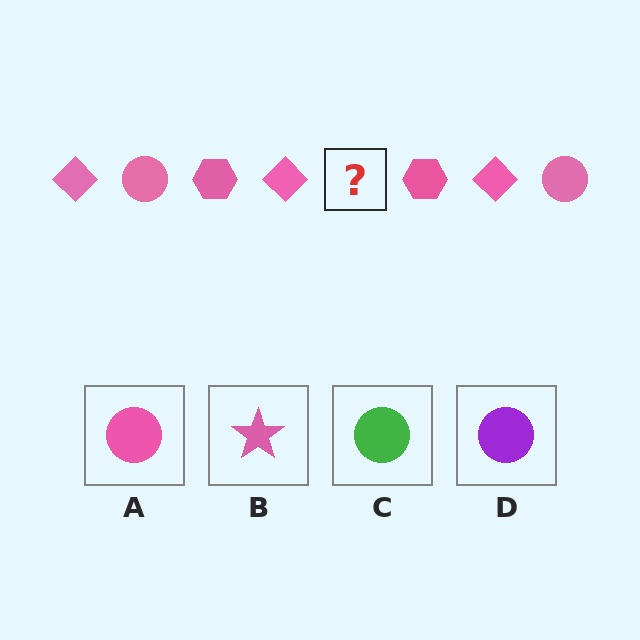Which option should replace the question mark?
Option A.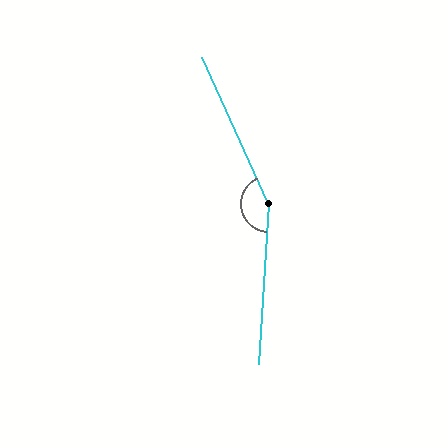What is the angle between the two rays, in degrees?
Approximately 152 degrees.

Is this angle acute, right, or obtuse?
It is obtuse.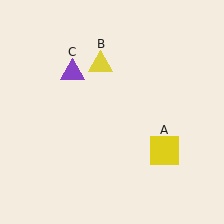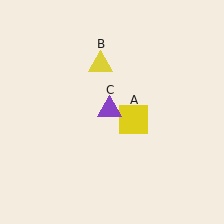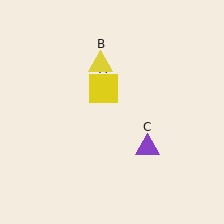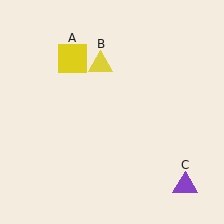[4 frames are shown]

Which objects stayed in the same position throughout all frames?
Yellow triangle (object B) remained stationary.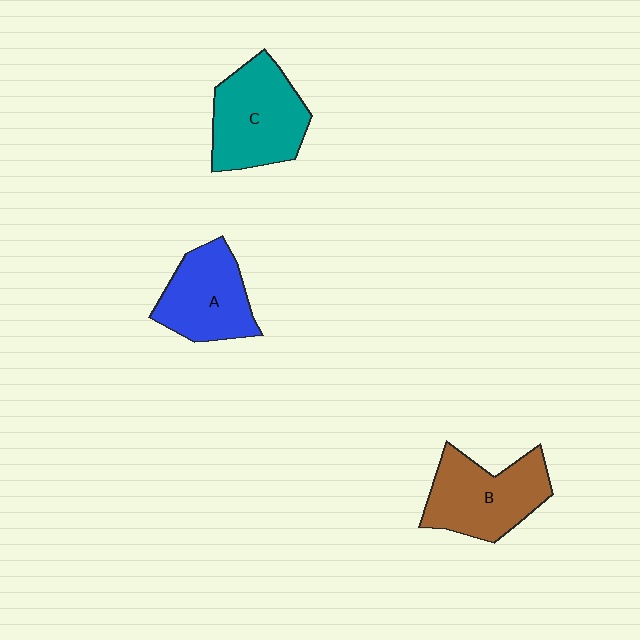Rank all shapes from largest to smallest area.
From largest to smallest: C (teal), B (brown), A (blue).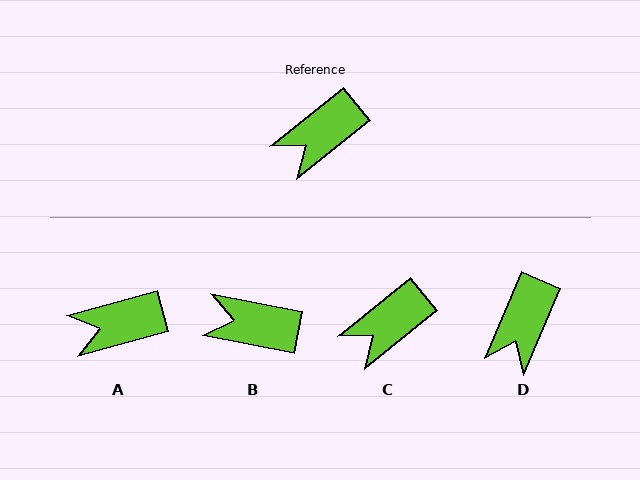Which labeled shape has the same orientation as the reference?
C.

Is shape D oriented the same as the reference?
No, it is off by about 28 degrees.